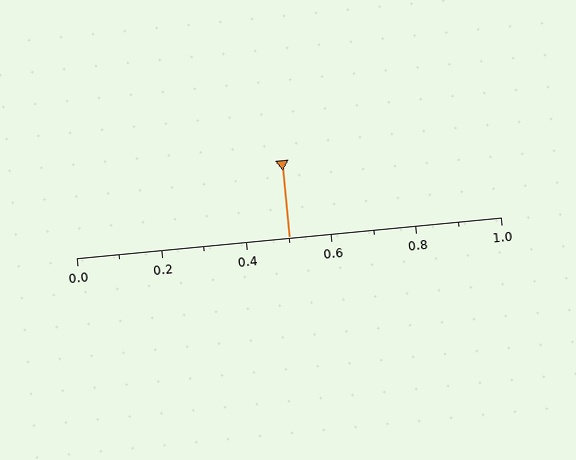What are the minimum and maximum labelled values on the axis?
The axis runs from 0.0 to 1.0.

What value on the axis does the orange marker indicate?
The marker indicates approximately 0.5.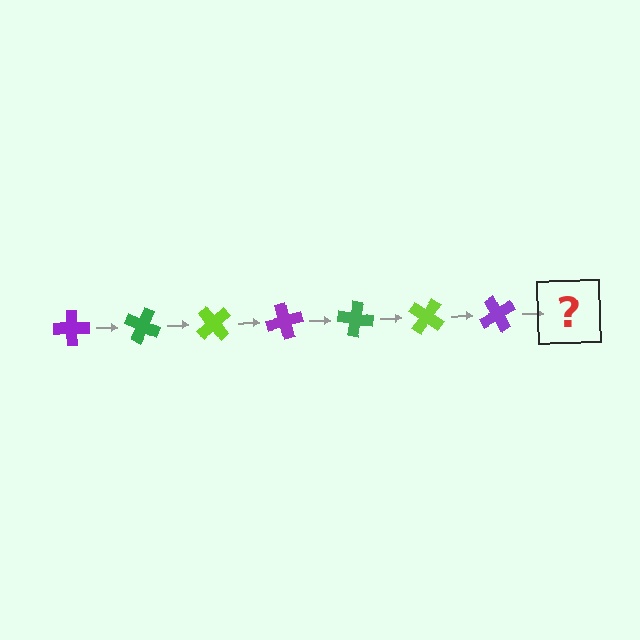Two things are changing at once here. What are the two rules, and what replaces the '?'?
The two rules are that it rotates 25 degrees each step and the color cycles through purple, green, and lime. The '?' should be a green cross, rotated 175 degrees from the start.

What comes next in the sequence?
The next element should be a green cross, rotated 175 degrees from the start.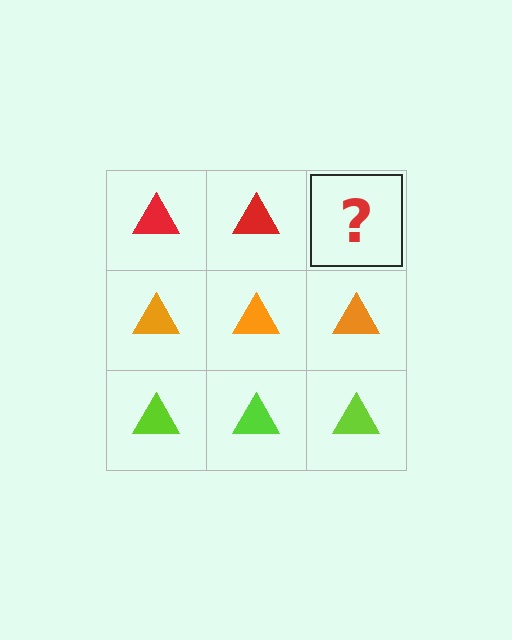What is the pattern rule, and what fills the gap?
The rule is that each row has a consistent color. The gap should be filled with a red triangle.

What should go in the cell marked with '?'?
The missing cell should contain a red triangle.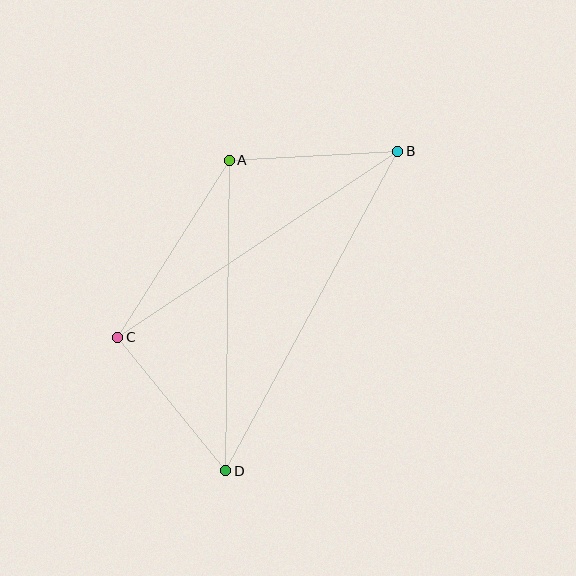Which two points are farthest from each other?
Points B and D are farthest from each other.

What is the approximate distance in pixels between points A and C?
The distance between A and C is approximately 209 pixels.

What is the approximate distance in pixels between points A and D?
The distance between A and D is approximately 311 pixels.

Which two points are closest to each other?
Points A and B are closest to each other.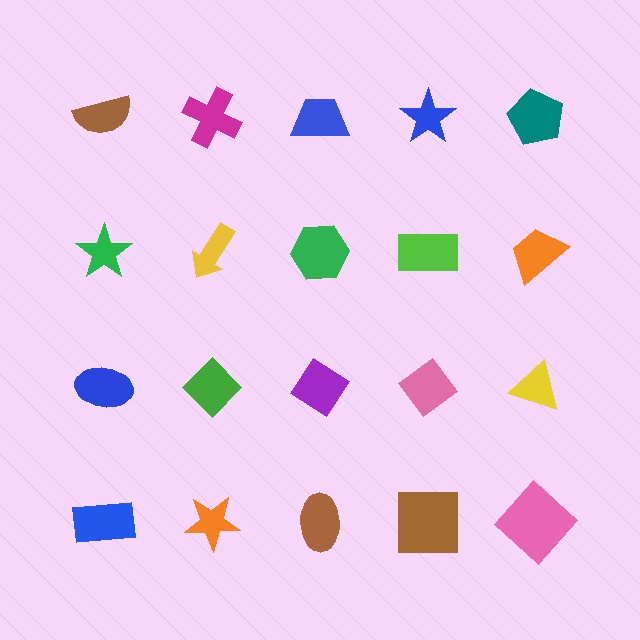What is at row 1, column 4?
A blue star.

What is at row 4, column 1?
A blue rectangle.